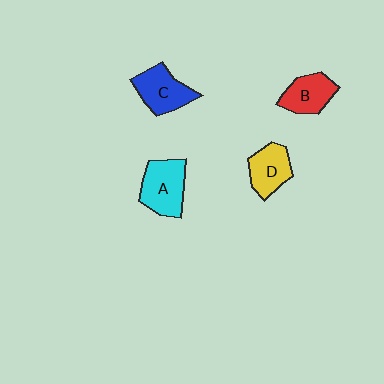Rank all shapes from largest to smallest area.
From largest to smallest: A (cyan), C (blue), D (yellow), B (red).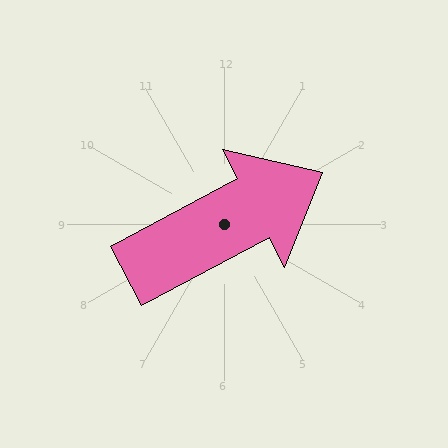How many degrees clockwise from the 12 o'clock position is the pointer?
Approximately 62 degrees.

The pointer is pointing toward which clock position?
Roughly 2 o'clock.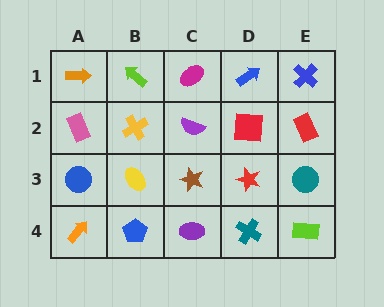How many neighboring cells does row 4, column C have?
3.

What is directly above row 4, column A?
A blue circle.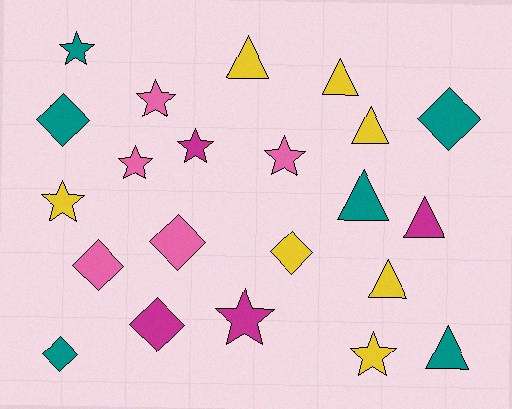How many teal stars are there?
There is 1 teal star.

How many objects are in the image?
There are 22 objects.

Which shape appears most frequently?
Star, with 8 objects.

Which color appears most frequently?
Yellow, with 7 objects.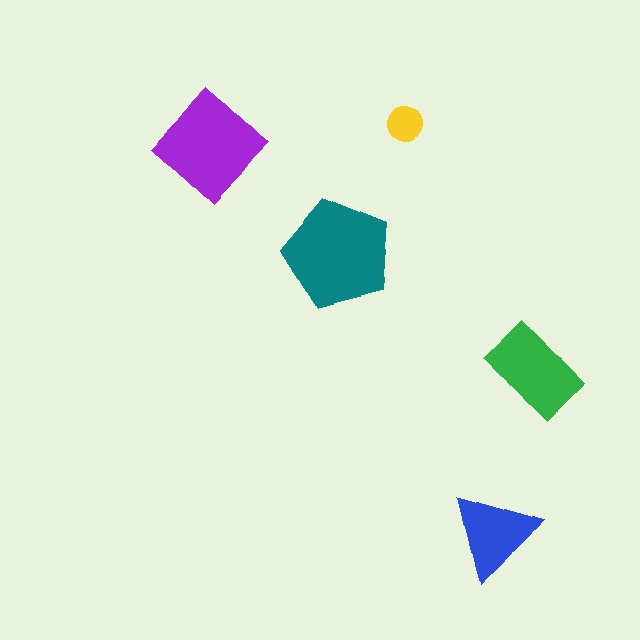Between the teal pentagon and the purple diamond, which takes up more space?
The teal pentagon.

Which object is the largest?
The teal pentagon.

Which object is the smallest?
The yellow circle.